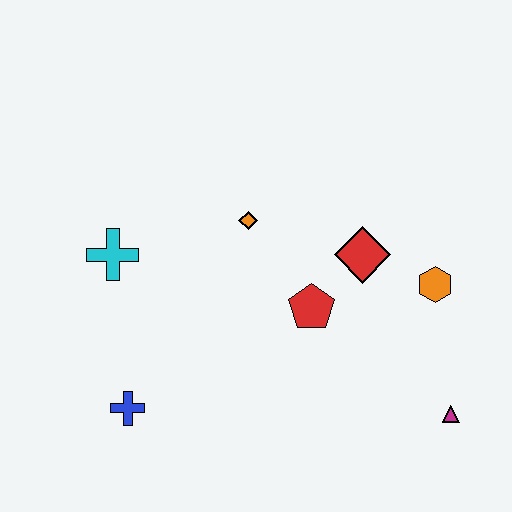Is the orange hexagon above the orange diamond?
No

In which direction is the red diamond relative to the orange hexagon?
The red diamond is to the left of the orange hexagon.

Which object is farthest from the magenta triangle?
The cyan cross is farthest from the magenta triangle.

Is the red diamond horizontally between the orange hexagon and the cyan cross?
Yes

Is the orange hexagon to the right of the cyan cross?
Yes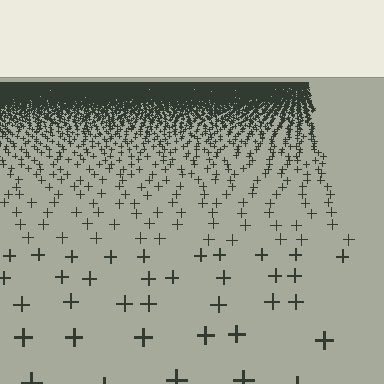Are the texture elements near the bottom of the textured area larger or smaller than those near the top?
Larger. Near the bottom, elements are closer to the viewer and appear at a bigger on-screen size.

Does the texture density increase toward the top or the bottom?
Density increases toward the top.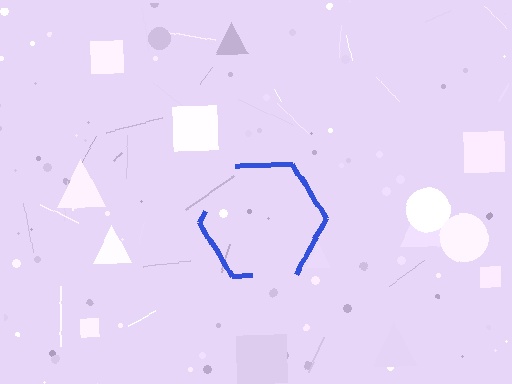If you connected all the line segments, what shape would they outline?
They would outline a hexagon.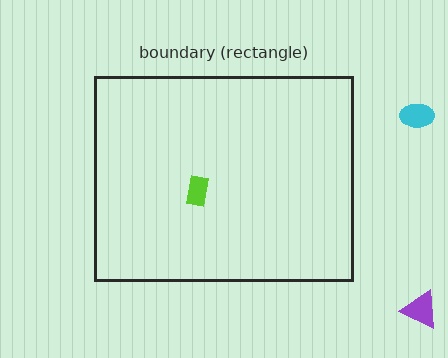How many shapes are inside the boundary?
1 inside, 2 outside.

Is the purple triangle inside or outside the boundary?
Outside.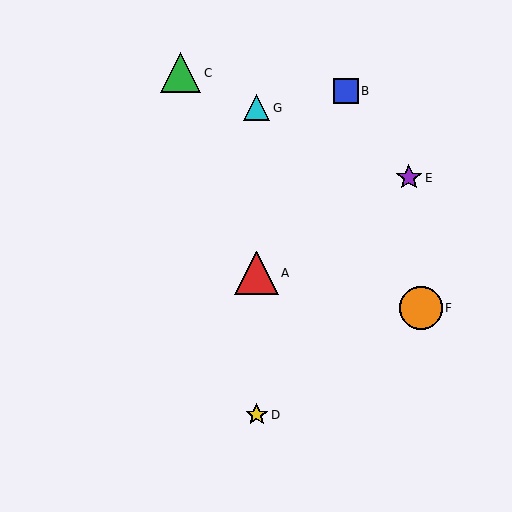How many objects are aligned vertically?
3 objects (A, D, G) are aligned vertically.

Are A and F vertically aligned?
No, A is at x≈257 and F is at x≈421.